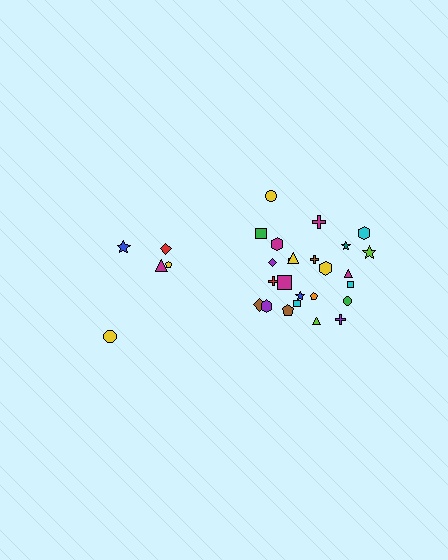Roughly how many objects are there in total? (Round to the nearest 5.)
Roughly 30 objects in total.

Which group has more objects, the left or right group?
The right group.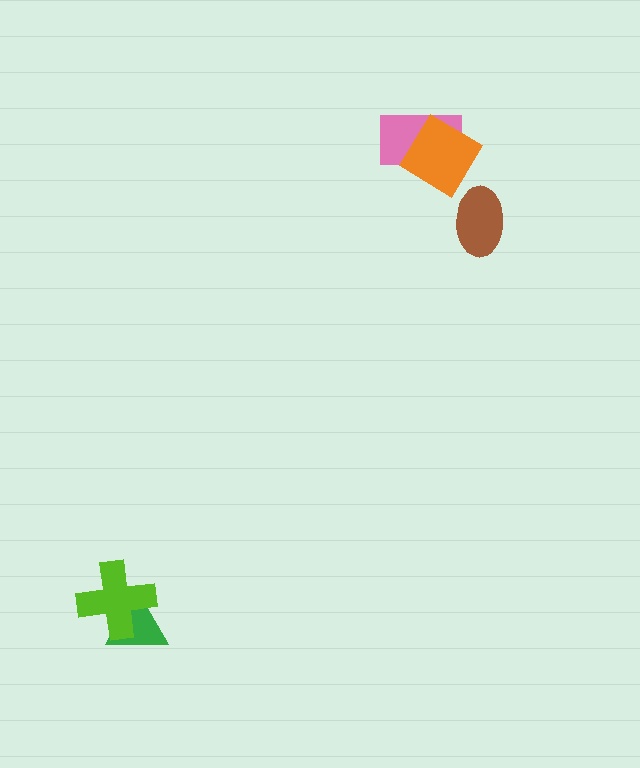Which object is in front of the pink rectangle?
The orange diamond is in front of the pink rectangle.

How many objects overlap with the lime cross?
1 object overlaps with the lime cross.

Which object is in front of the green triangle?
The lime cross is in front of the green triangle.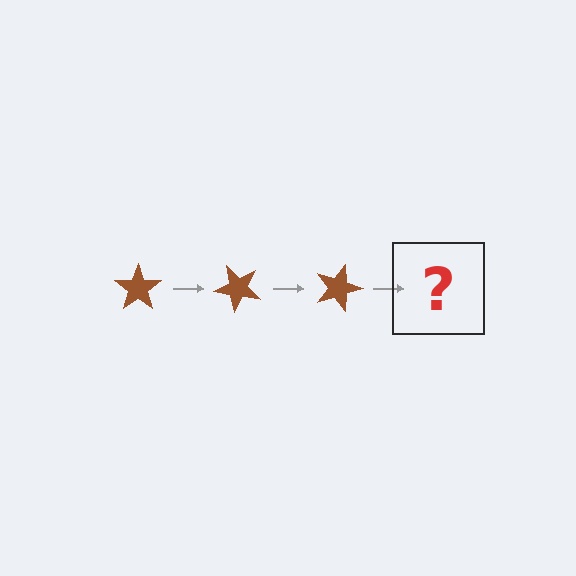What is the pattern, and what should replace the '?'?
The pattern is that the star rotates 45 degrees each step. The '?' should be a brown star rotated 135 degrees.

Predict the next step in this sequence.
The next step is a brown star rotated 135 degrees.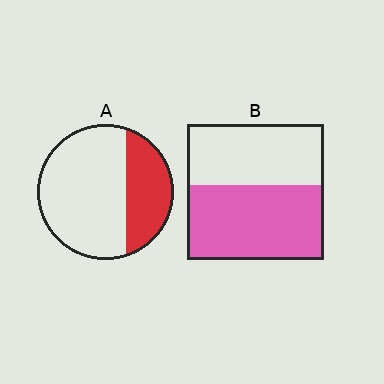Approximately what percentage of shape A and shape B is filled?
A is approximately 30% and B is approximately 55%.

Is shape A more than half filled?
No.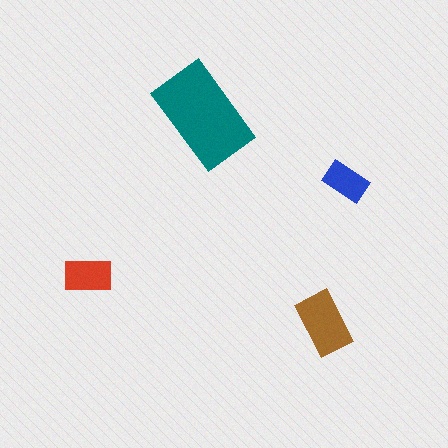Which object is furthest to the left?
The red rectangle is leftmost.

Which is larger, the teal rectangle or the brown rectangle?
The teal one.